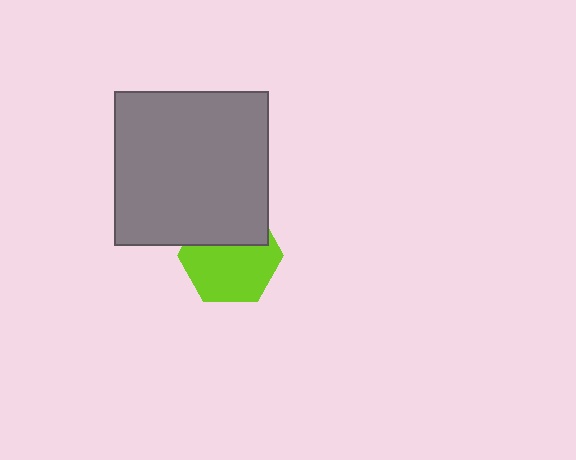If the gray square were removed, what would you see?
You would see the complete lime hexagon.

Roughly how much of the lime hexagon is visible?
About half of it is visible (roughly 63%).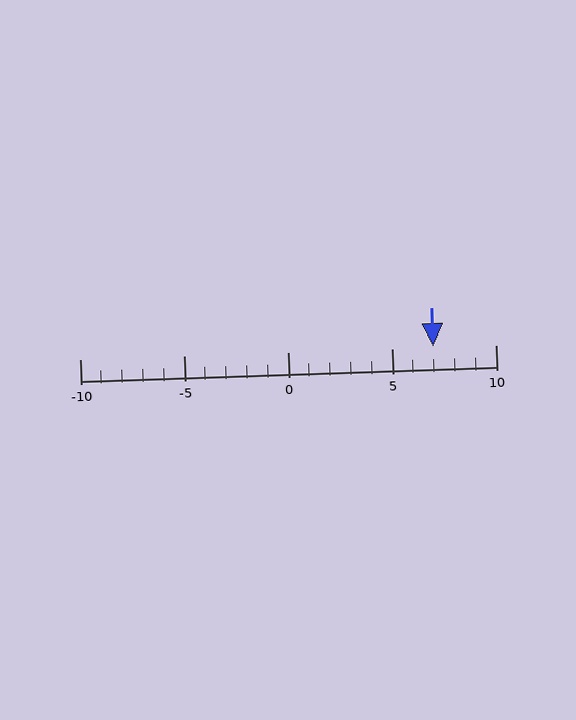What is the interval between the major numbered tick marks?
The major tick marks are spaced 5 units apart.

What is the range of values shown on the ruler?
The ruler shows values from -10 to 10.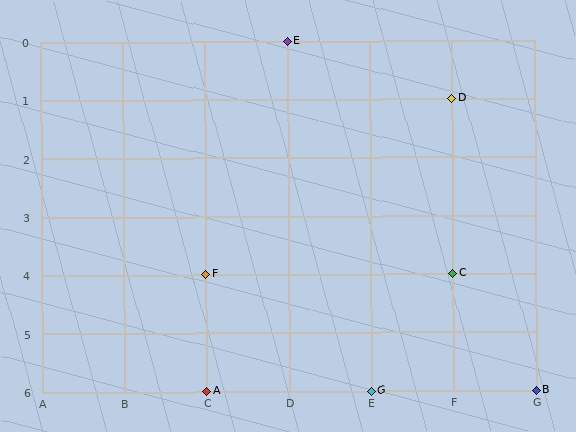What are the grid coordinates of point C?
Point C is at grid coordinates (F, 4).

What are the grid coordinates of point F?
Point F is at grid coordinates (C, 4).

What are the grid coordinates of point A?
Point A is at grid coordinates (C, 6).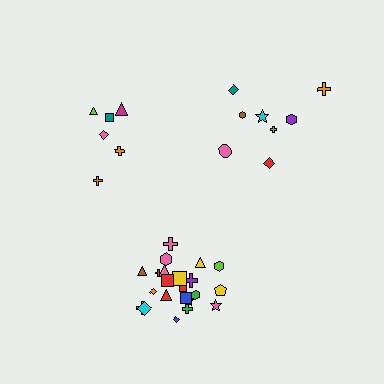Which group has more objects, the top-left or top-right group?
The top-right group.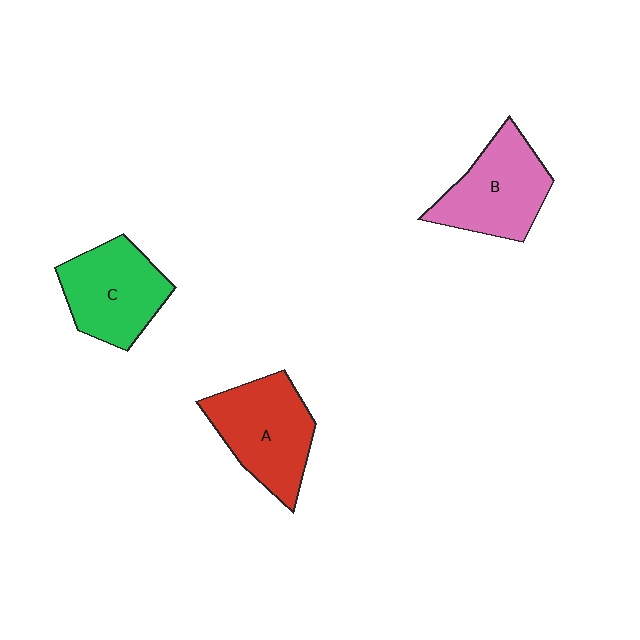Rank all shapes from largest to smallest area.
From largest to smallest: A (red), B (pink), C (green).